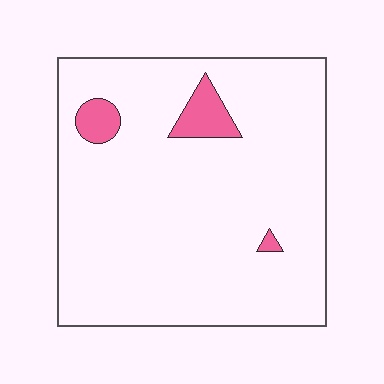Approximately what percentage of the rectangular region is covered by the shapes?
Approximately 5%.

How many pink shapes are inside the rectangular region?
3.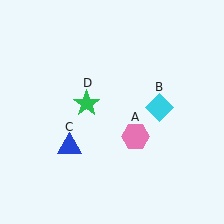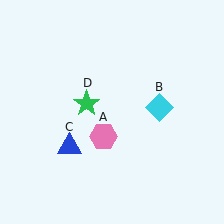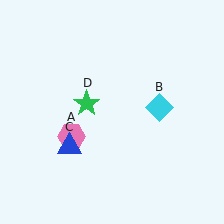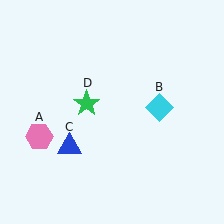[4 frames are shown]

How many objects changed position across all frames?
1 object changed position: pink hexagon (object A).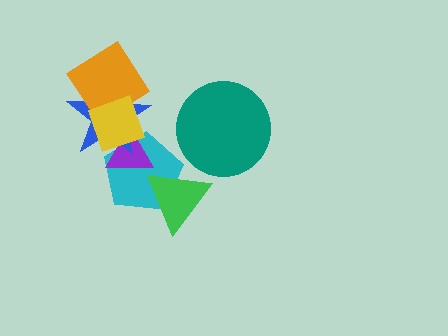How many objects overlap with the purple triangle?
3 objects overlap with the purple triangle.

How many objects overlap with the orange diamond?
2 objects overlap with the orange diamond.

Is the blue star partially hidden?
Yes, it is partially covered by another shape.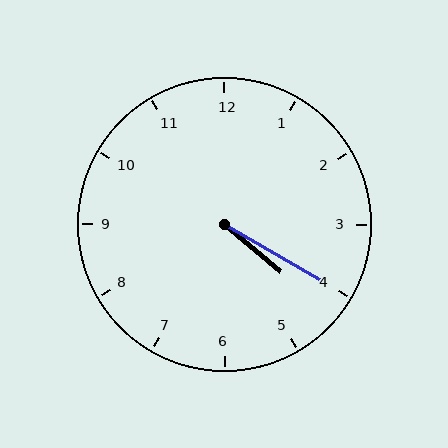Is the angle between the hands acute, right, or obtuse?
It is acute.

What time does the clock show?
4:20.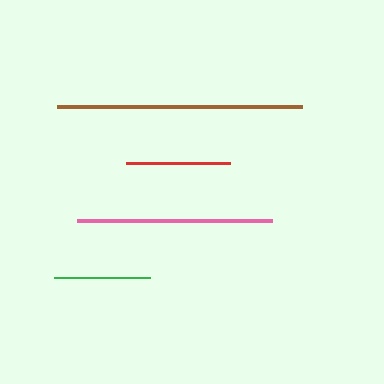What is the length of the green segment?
The green segment is approximately 96 pixels long.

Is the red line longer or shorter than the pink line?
The pink line is longer than the red line.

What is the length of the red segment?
The red segment is approximately 104 pixels long.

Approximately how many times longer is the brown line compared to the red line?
The brown line is approximately 2.4 times the length of the red line.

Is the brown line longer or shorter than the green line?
The brown line is longer than the green line.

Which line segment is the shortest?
The green line is the shortest at approximately 96 pixels.